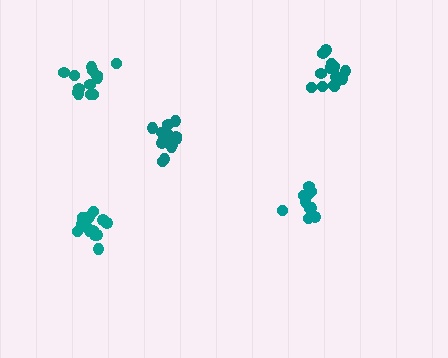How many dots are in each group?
Group 1: 15 dots, Group 2: 18 dots, Group 3: 16 dots, Group 4: 13 dots, Group 5: 12 dots (74 total).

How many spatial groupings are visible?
There are 5 spatial groupings.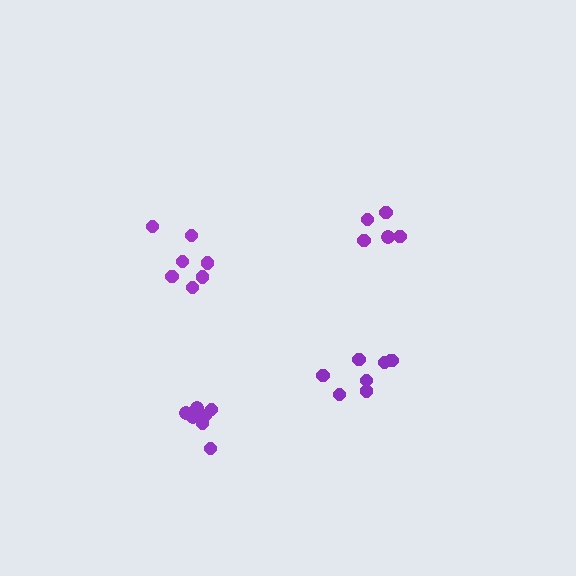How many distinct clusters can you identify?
There are 4 distinct clusters.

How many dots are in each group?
Group 1: 7 dots, Group 2: 5 dots, Group 3: 7 dots, Group 4: 9 dots (28 total).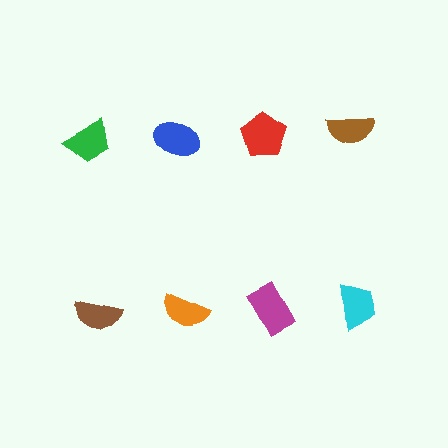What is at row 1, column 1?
A green trapezoid.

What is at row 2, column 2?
An orange semicircle.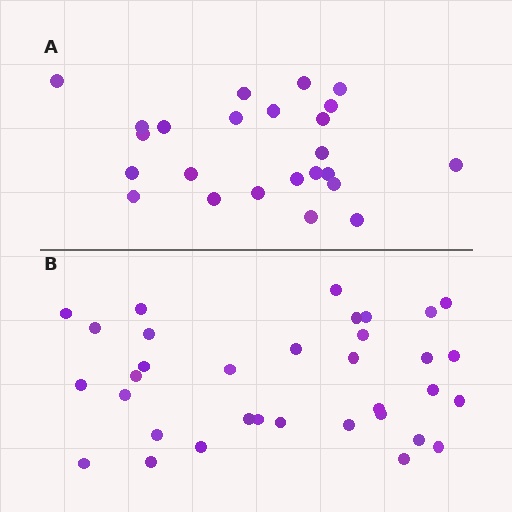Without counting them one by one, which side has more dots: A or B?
Region B (the bottom region) has more dots.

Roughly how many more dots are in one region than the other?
Region B has roughly 10 or so more dots than region A.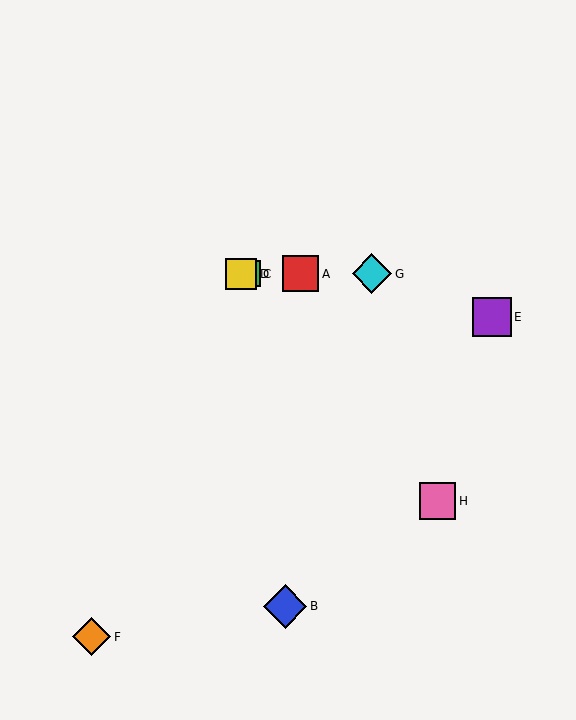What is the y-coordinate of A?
Object A is at y≈274.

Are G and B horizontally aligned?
No, G is at y≈274 and B is at y≈606.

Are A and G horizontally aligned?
Yes, both are at y≈274.